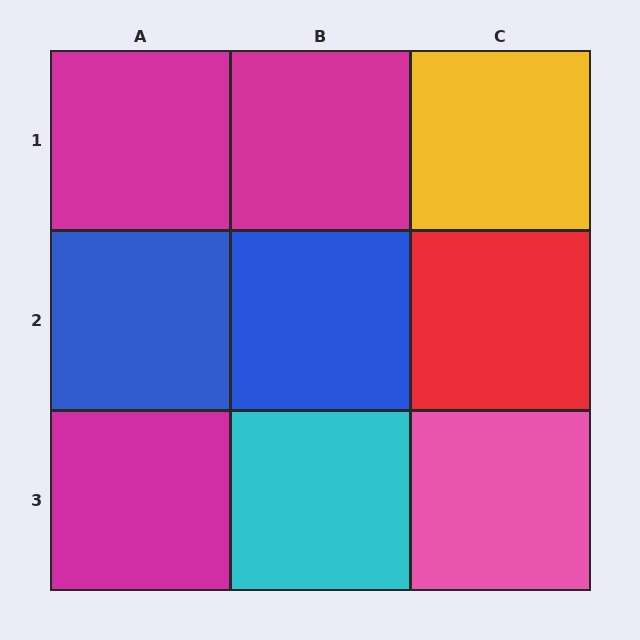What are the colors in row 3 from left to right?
Magenta, cyan, pink.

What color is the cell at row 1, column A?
Magenta.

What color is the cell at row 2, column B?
Blue.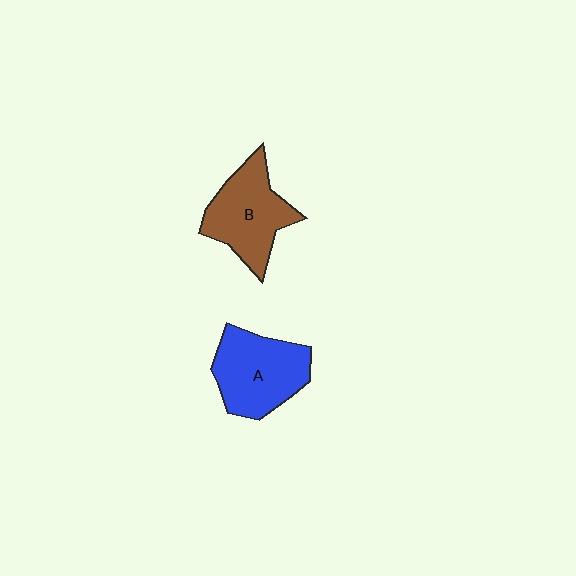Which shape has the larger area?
Shape A (blue).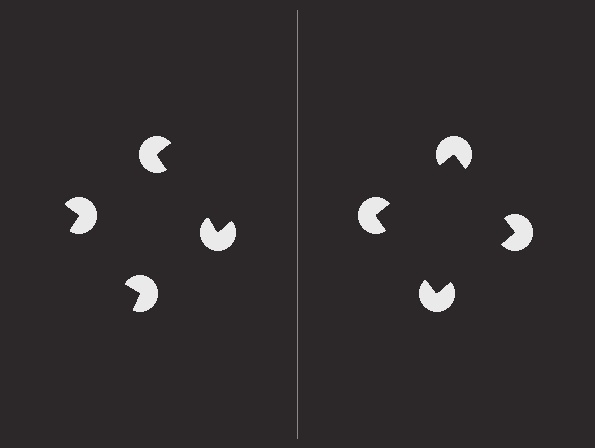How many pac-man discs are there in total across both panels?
8 — 4 on each side.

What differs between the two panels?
The pac-man discs are positioned identically on both sides; only the wedge orientations differ. On the right they align to a square; on the left they are misaligned.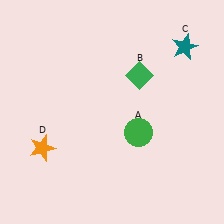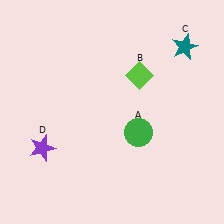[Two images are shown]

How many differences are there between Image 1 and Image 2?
There are 2 differences between the two images.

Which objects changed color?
B changed from green to lime. D changed from orange to purple.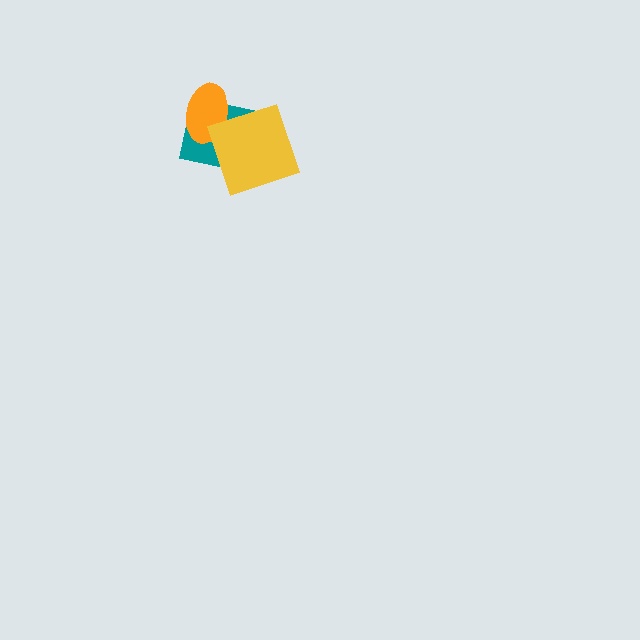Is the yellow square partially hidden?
No, no other shape covers it.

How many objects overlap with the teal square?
2 objects overlap with the teal square.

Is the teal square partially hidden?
Yes, it is partially covered by another shape.